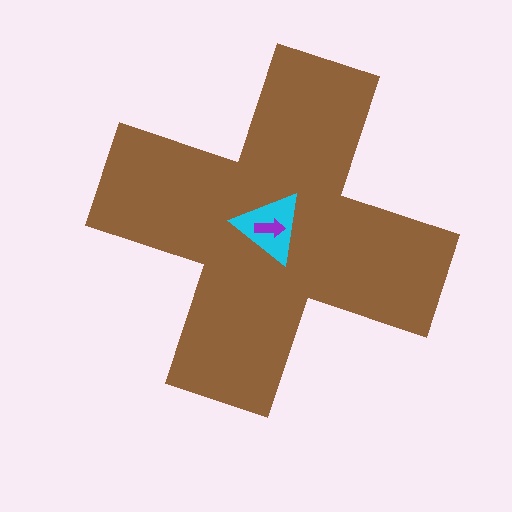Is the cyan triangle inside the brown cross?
Yes.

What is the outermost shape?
The brown cross.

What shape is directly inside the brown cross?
The cyan triangle.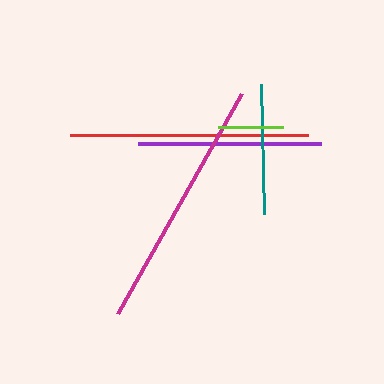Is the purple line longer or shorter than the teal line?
The purple line is longer than the teal line.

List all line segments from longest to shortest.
From longest to shortest: magenta, red, purple, teal, lime.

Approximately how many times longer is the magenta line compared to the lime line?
The magenta line is approximately 3.9 times the length of the lime line.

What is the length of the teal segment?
The teal segment is approximately 130 pixels long.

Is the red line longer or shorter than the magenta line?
The magenta line is longer than the red line.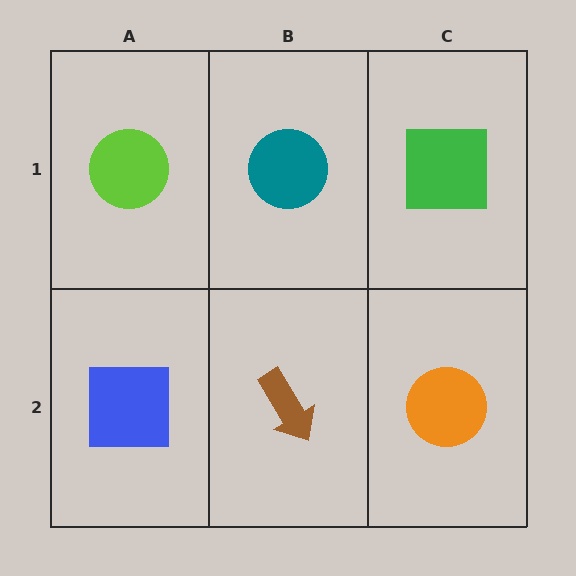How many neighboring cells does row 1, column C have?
2.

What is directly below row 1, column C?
An orange circle.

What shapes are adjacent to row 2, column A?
A lime circle (row 1, column A), a brown arrow (row 2, column B).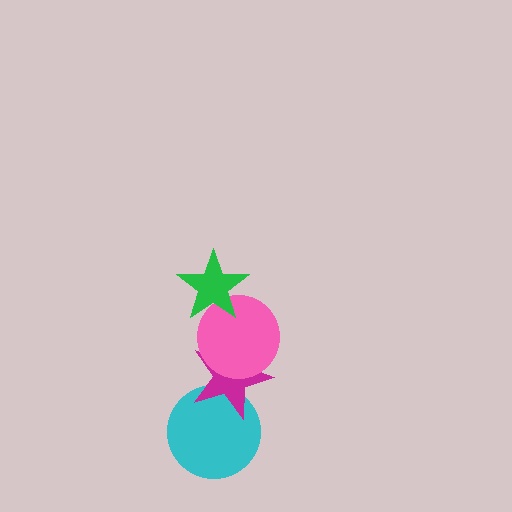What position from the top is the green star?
The green star is 1st from the top.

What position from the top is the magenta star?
The magenta star is 3rd from the top.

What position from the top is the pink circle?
The pink circle is 2nd from the top.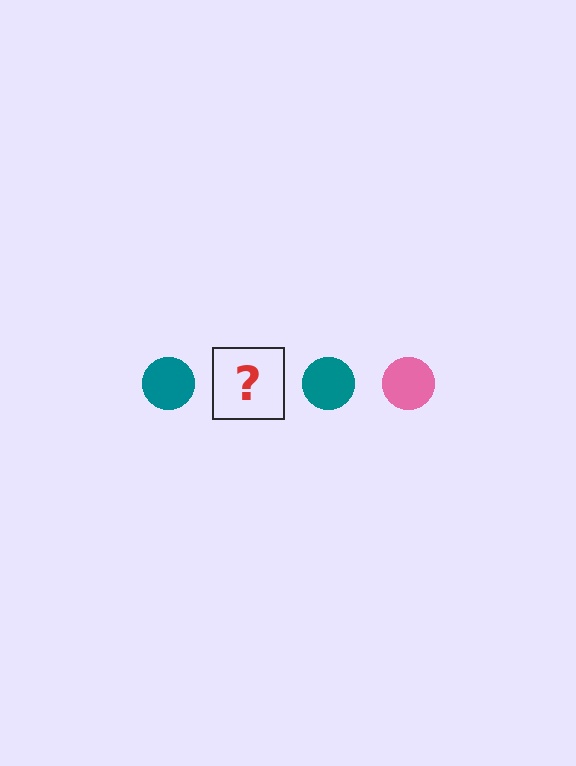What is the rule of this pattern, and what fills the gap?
The rule is that the pattern cycles through teal, pink circles. The gap should be filled with a pink circle.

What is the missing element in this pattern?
The missing element is a pink circle.